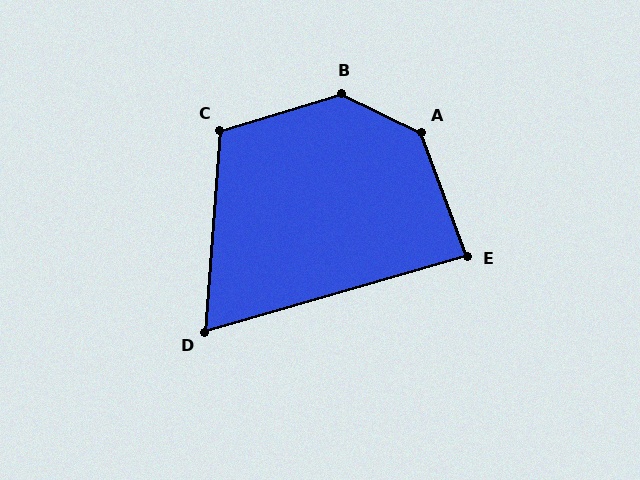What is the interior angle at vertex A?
Approximately 136 degrees (obtuse).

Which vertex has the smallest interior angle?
D, at approximately 69 degrees.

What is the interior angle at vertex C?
Approximately 112 degrees (obtuse).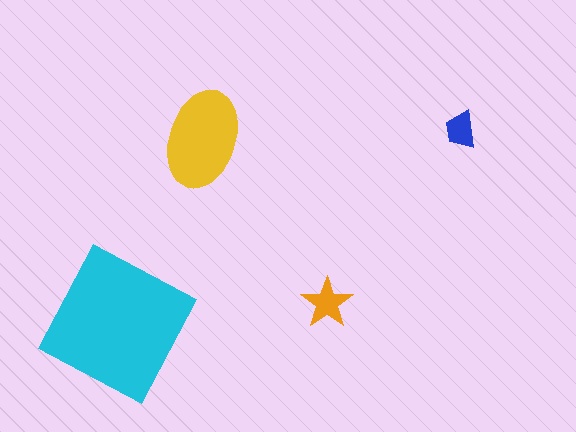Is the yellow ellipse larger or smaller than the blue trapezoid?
Larger.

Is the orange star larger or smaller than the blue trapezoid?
Larger.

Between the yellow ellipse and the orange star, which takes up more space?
The yellow ellipse.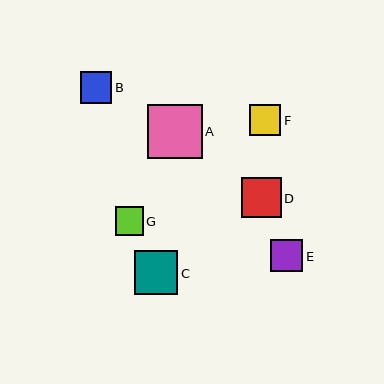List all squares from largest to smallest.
From largest to smallest: A, C, D, E, B, F, G.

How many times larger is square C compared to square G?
Square C is approximately 1.5 times the size of square G.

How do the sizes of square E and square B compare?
Square E and square B are approximately the same size.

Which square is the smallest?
Square G is the smallest with a size of approximately 28 pixels.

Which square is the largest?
Square A is the largest with a size of approximately 54 pixels.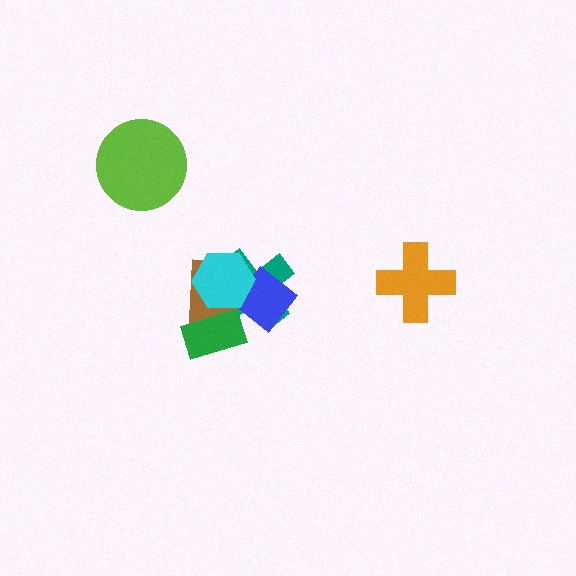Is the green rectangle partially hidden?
Yes, it is partially covered by another shape.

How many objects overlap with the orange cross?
0 objects overlap with the orange cross.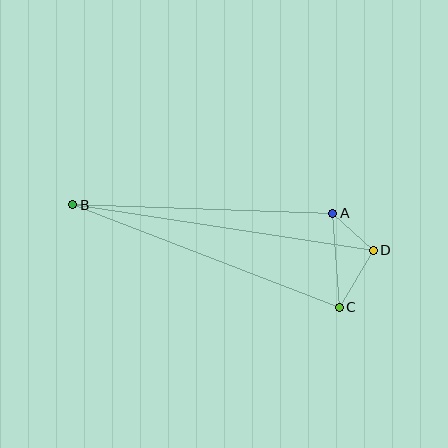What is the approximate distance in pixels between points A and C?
The distance between A and C is approximately 94 pixels.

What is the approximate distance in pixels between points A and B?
The distance between A and B is approximately 260 pixels.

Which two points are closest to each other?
Points A and D are closest to each other.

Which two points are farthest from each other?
Points B and D are farthest from each other.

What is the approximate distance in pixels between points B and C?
The distance between B and C is approximately 286 pixels.